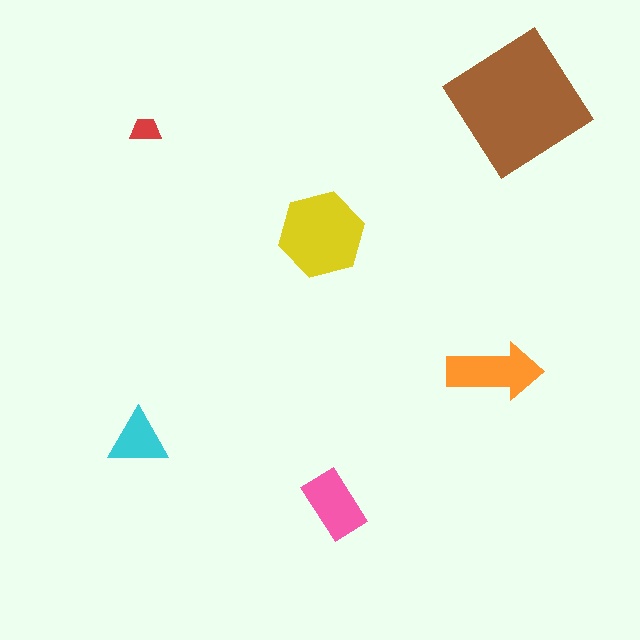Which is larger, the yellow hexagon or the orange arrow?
The yellow hexagon.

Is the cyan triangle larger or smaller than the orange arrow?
Smaller.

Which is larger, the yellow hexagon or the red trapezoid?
The yellow hexagon.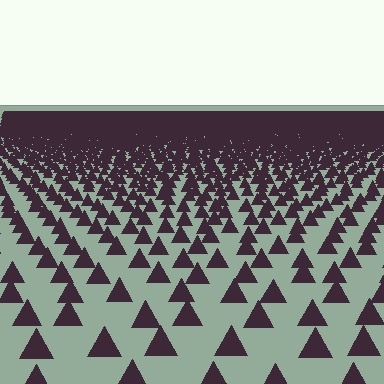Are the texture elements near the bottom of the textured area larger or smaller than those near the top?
Larger. Near the bottom, elements are closer to the viewer and appear at a bigger on-screen size.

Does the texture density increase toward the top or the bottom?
Density increases toward the top.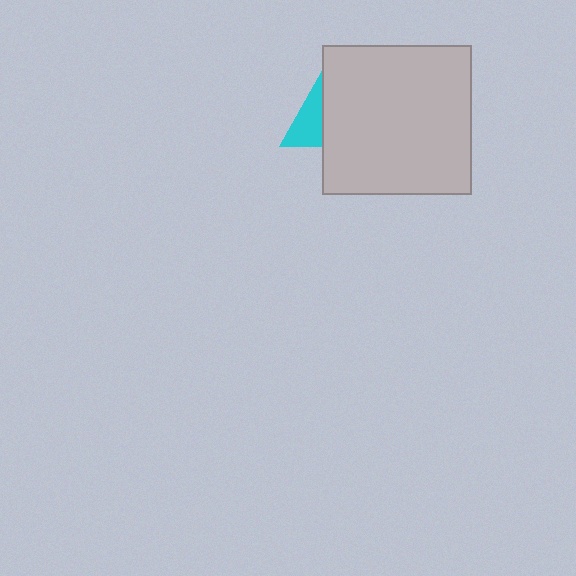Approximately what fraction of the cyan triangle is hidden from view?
Roughly 62% of the cyan triangle is hidden behind the light gray square.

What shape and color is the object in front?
The object in front is a light gray square.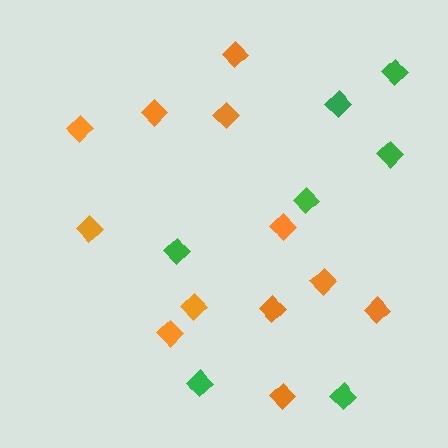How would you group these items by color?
There are 2 groups: one group of green diamonds (7) and one group of orange diamonds (12).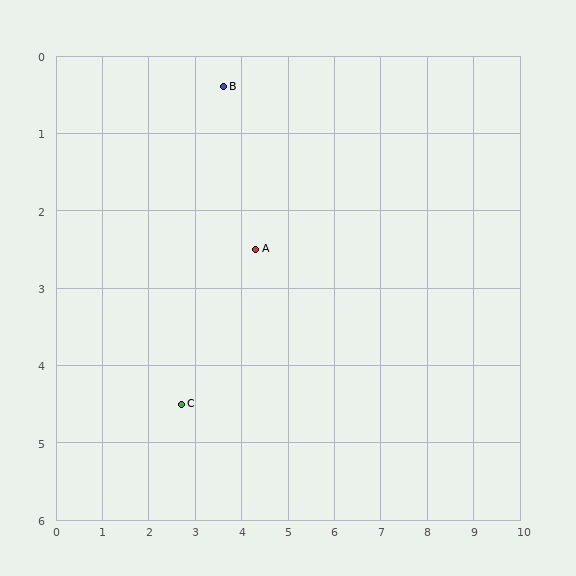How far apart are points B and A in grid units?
Points B and A are about 2.2 grid units apart.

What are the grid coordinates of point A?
Point A is at approximately (4.3, 2.5).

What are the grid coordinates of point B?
Point B is at approximately (3.6, 0.4).